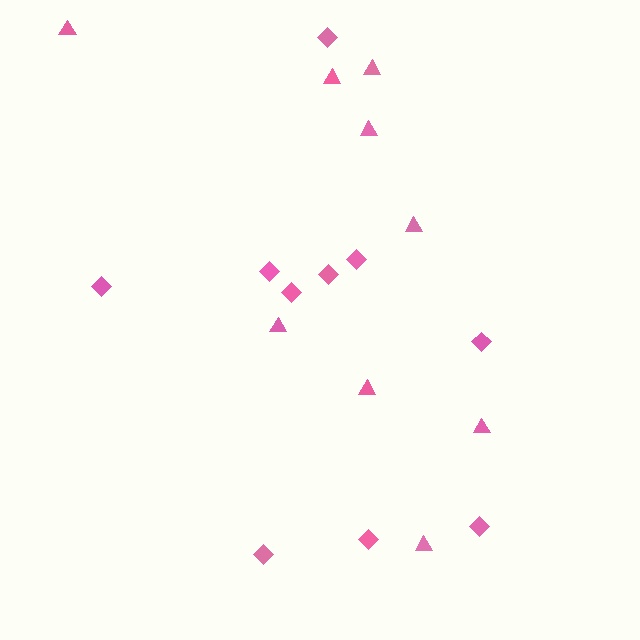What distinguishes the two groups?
There are 2 groups: one group of triangles (9) and one group of diamonds (10).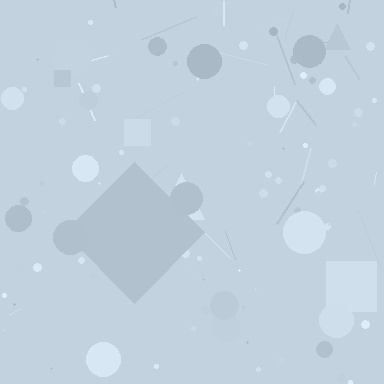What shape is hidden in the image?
A diamond is hidden in the image.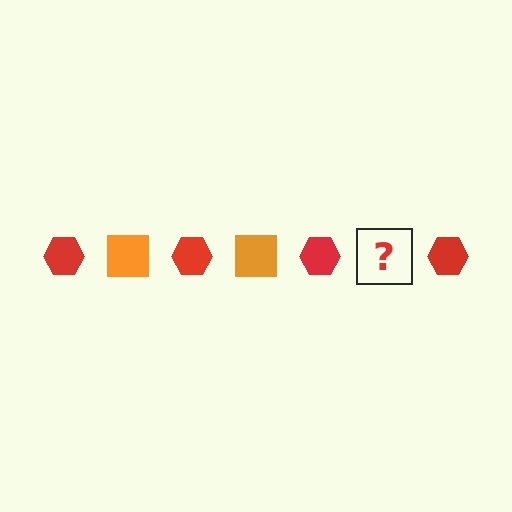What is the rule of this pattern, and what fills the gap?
The rule is that the pattern alternates between red hexagon and orange square. The gap should be filled with an orange square.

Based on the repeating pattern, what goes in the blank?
The blank should be an orange square.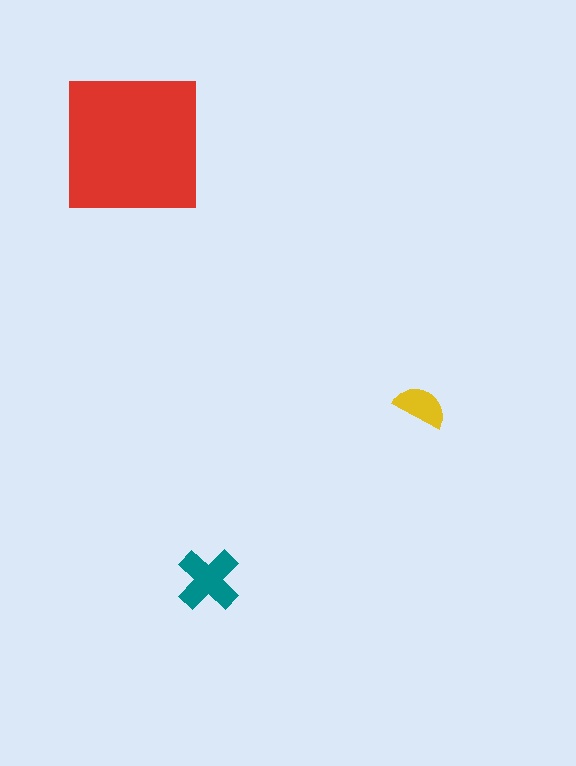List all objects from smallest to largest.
The yellow semicircle, the teal cross, the red square.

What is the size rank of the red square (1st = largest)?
1st.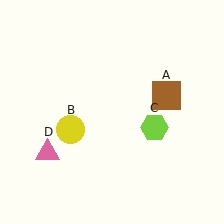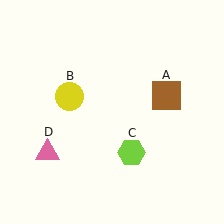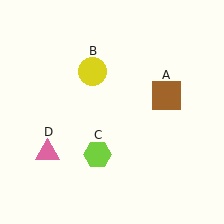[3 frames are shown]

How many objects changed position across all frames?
2 objects changed position: yellow circle (object B), lime hexagon (object C).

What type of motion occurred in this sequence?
The yellow circle (object B), lime hexagon (object C) rotated clockwise around the center of the scene.